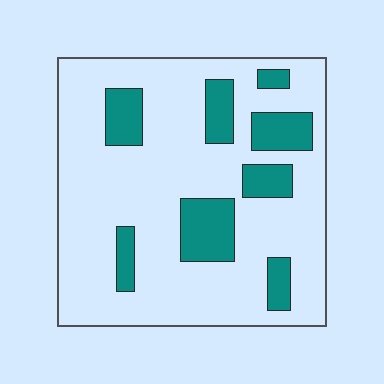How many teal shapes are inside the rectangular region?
8.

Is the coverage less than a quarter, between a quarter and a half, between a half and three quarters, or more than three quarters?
Less than a quarter.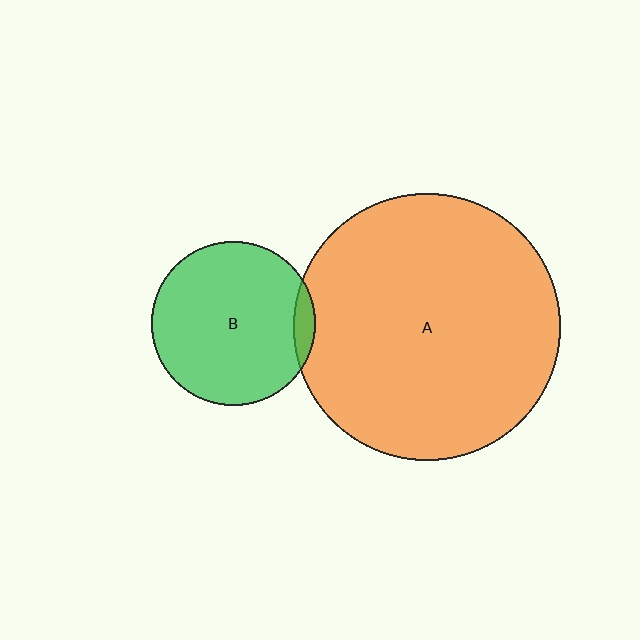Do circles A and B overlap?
Yes.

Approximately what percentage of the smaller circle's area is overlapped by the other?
Approximately 5%.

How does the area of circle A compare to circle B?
Approximately 2.6 times.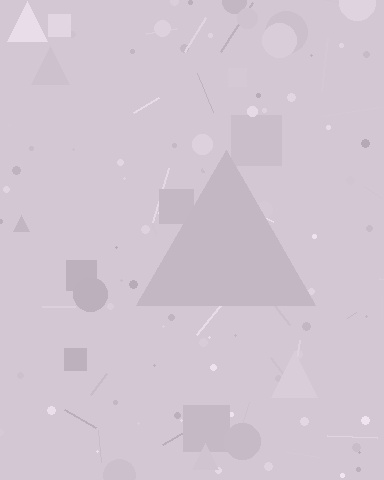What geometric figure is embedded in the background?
A triangle is embedded in the background.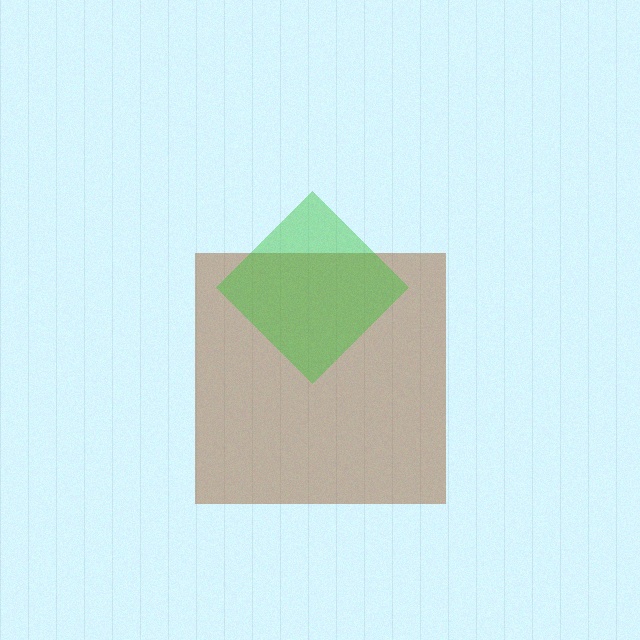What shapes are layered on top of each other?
The layered shapes are: a brown square, a green diamond.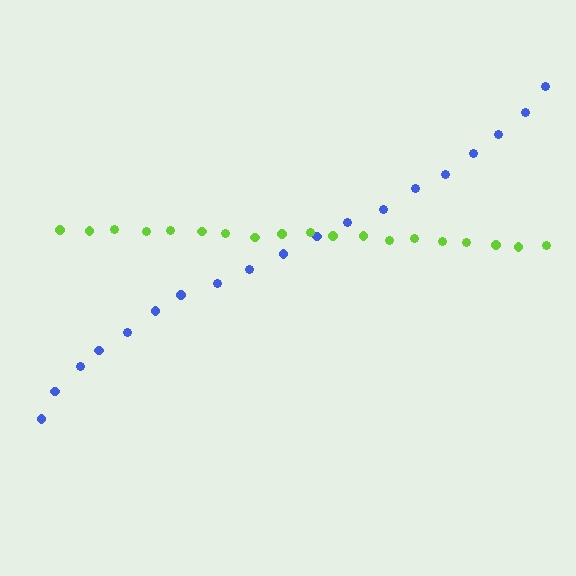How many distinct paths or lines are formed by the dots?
There are 2 distinct paths.